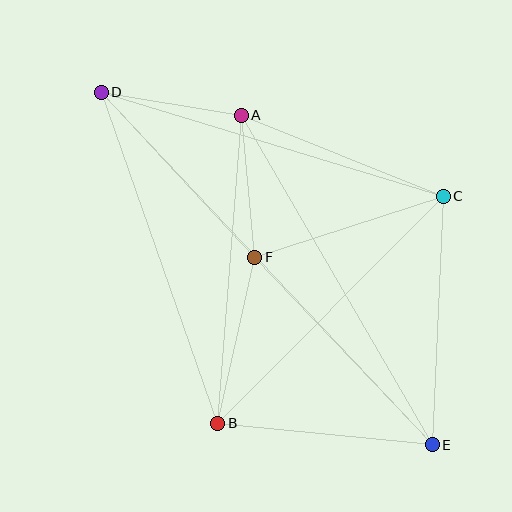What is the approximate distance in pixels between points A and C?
The distance between A and C is approximately 218 pixels.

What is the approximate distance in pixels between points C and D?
The distance between C and D is approximately 358 pixels.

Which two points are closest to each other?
Points A and D are closest to each other.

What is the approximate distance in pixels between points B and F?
The distance between B and F is approximately 170 pixels.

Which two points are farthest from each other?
Points D and E are farthest from each other.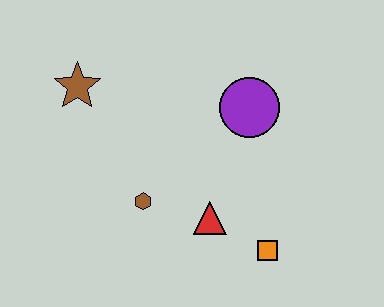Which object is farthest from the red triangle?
The brown star is farthest from the red triangle.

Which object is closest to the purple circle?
The red triangle is closest to the purple circle.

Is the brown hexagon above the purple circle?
No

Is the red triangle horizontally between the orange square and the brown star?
Yes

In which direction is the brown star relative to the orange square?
The brown star is to the left of the orange square.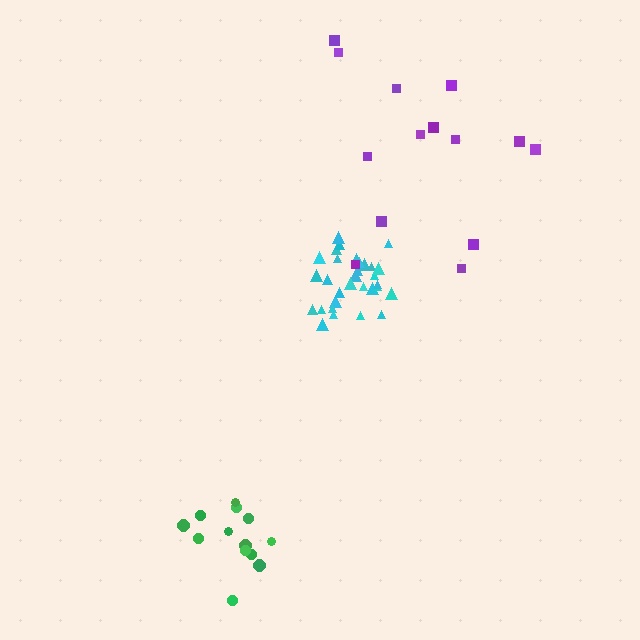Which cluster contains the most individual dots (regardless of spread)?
Cyan (31).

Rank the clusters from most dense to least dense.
cyan, green, purple.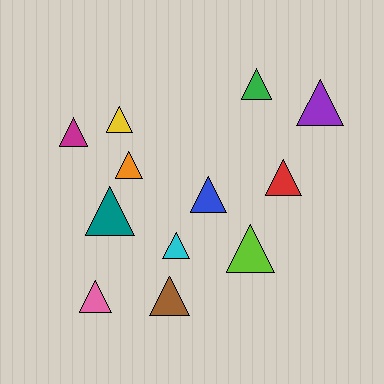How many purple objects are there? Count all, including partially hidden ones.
There is 1 purple object.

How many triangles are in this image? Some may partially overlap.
There are 12 triangles.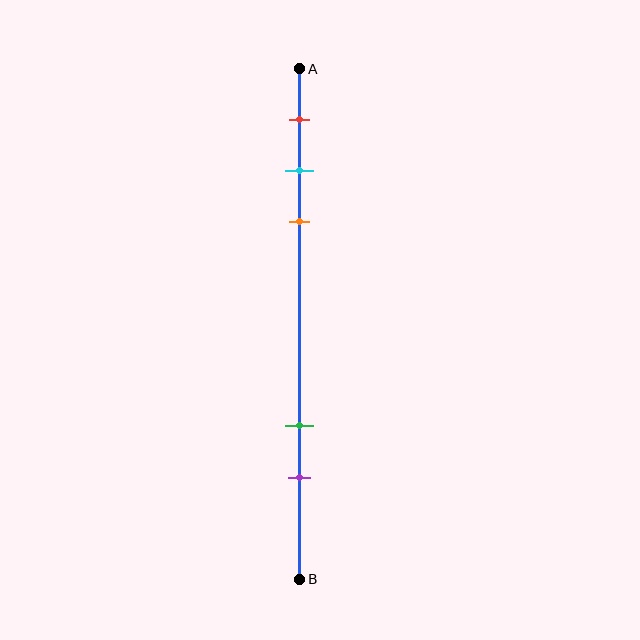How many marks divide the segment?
There are 5 marks dividing the segment.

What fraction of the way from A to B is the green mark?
The green mark is approximately 70% (0.7) of the way from A to B.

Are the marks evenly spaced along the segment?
No, the marks are not evenly spaced.